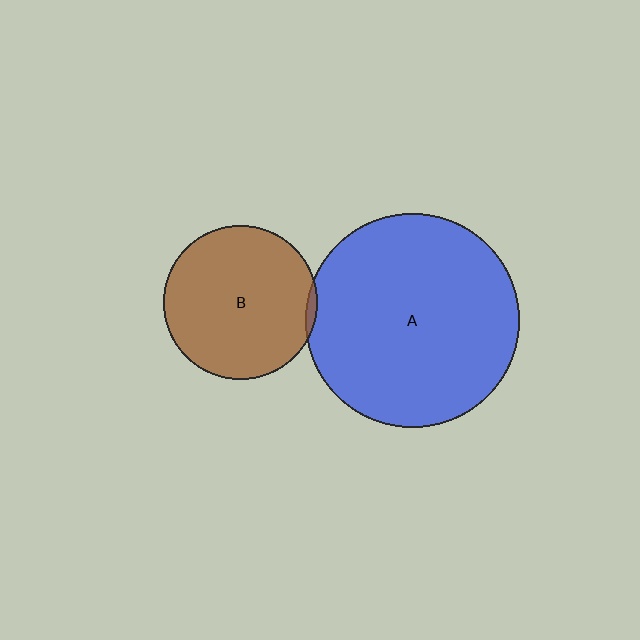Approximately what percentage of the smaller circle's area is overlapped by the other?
Approximately 5%.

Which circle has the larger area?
Circle A (blue).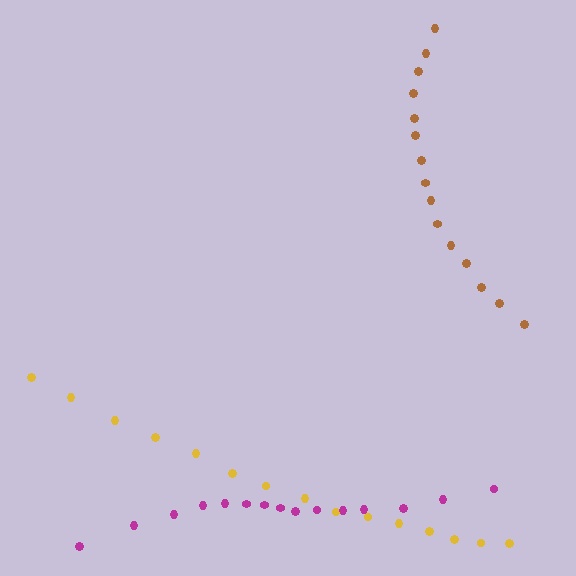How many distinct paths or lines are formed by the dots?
There are 3 distinct paths.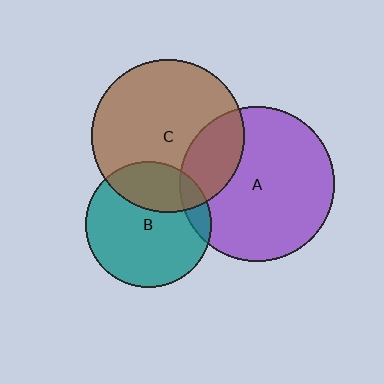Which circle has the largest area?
Circle A (purple).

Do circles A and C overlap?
Yes.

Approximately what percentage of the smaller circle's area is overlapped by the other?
Approximately 25%.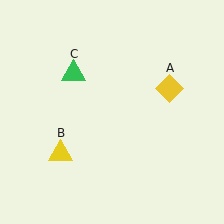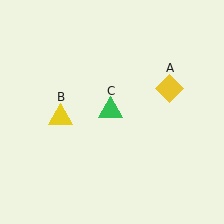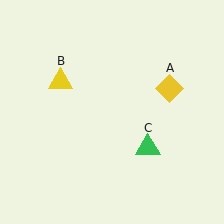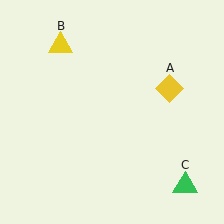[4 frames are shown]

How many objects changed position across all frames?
2 objects changed position: yellow triangle (object B), green triangle (object C).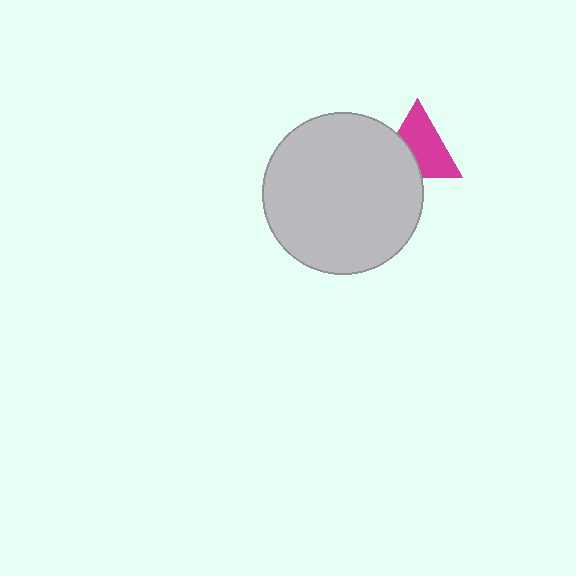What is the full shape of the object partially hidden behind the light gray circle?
The partially hidden object is a magenta triangle.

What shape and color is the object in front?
The object in front is a light gray circle.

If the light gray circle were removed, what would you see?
You would see the complete magenta triangle.